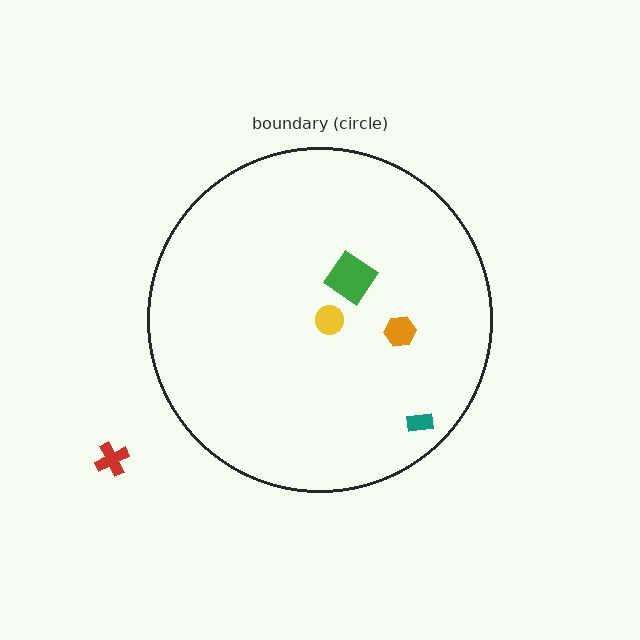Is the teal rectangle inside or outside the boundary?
Inside.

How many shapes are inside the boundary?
4 inside, 1 outside.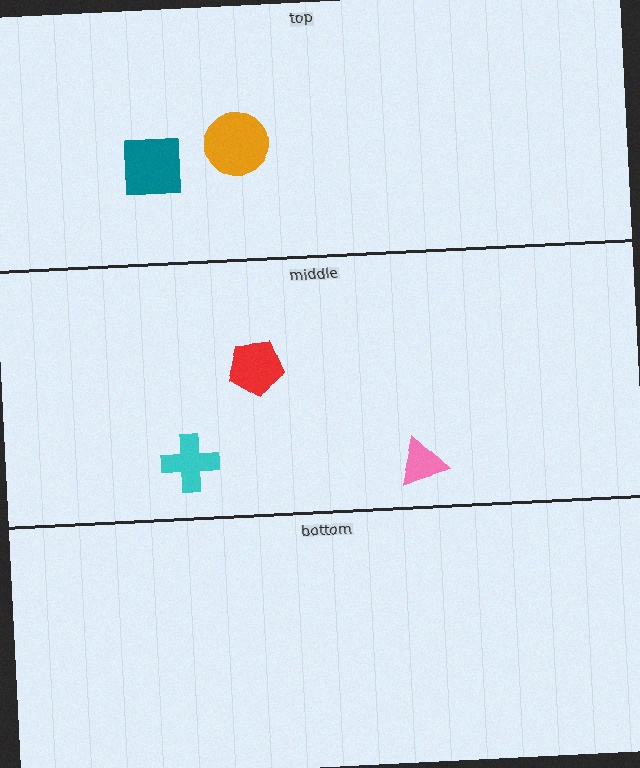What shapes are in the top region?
The teal square, the orange circle.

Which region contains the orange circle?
The top region.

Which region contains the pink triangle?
The middle region.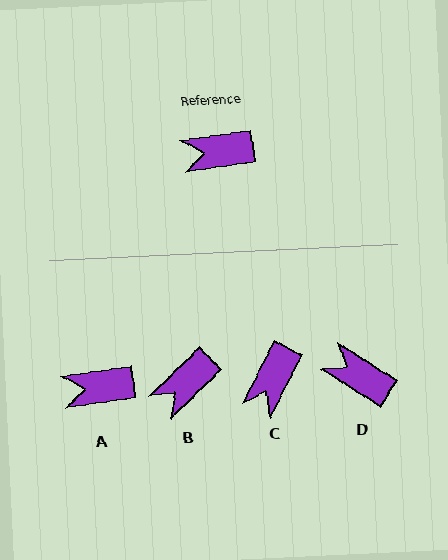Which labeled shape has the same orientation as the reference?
A.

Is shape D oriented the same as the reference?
No, it is off by about 41 degrees.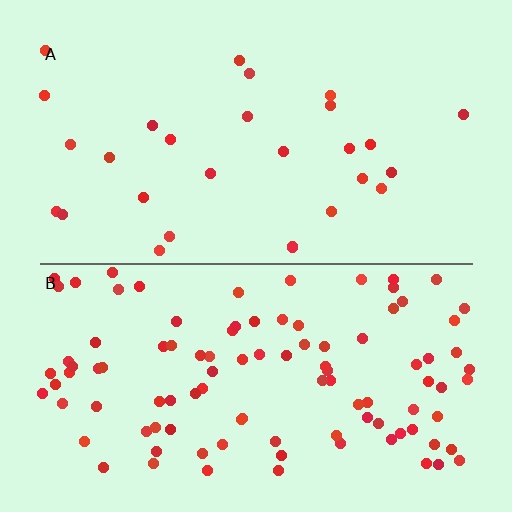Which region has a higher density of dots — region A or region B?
B (the bottom).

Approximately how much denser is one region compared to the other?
Approximately 3.6× — region B over region A.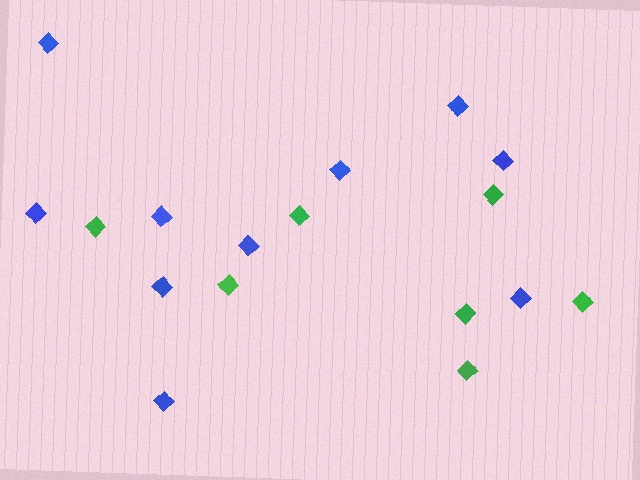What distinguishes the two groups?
There are 2 groups: one group of green diamonds (7) and one group of blue diamonds (10).